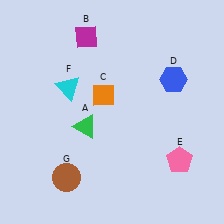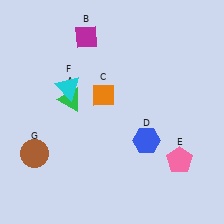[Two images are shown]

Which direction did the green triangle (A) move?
The green triangle (A) moved up.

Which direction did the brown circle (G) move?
The brown circle (G) moved left.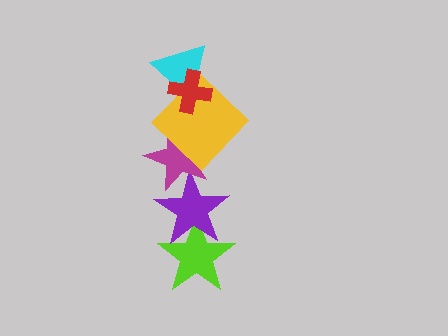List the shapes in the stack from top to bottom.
From top to bottom: the red cross, the cyan triangle, the yellow diamond, the magenta star, the purple star, the lime star.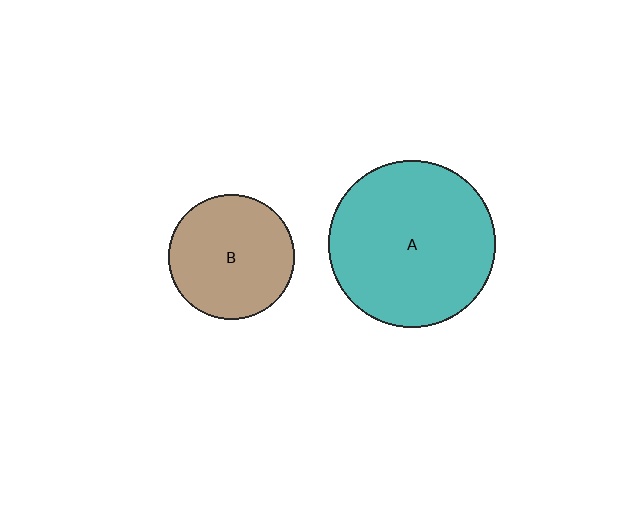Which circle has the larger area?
Circle A (teal).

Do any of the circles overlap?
No, none of the circles overlap.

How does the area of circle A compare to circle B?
Approximately 1.8 times.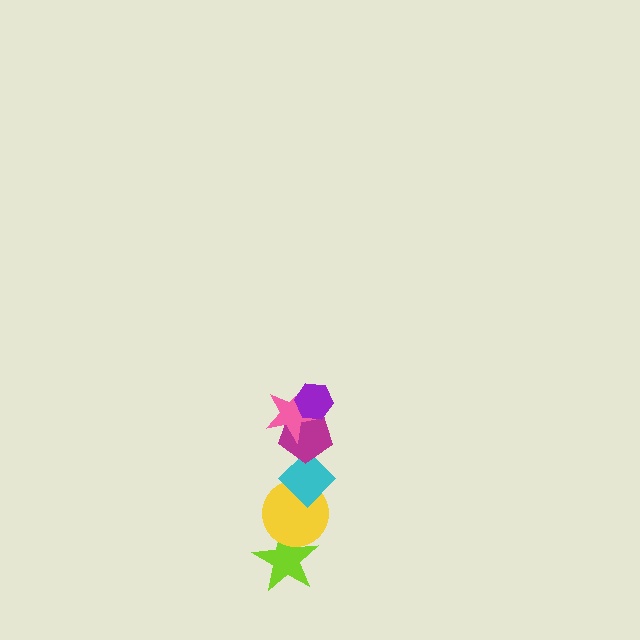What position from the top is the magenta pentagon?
The magenta pentagon is 3rd from the top.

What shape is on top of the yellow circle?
The cyan diamond is on top of the yellow circle.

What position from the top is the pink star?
The pink star is 2nd from the top.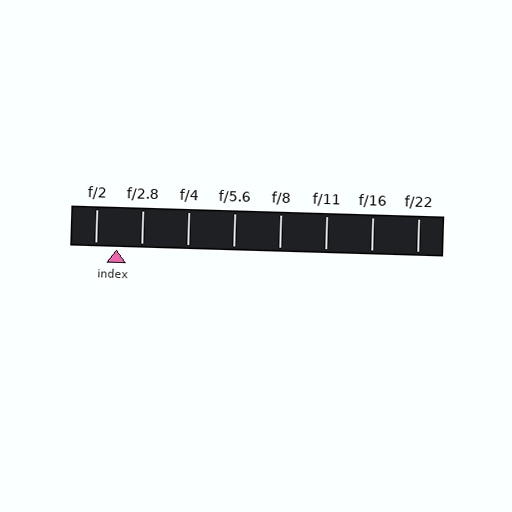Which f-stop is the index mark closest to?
The index mark is closest to f/2.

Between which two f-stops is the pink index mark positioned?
The index mark is between f/2 and f/2.8.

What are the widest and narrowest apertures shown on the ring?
The widest aperture shown is f/2 and the narrowest is f/22.